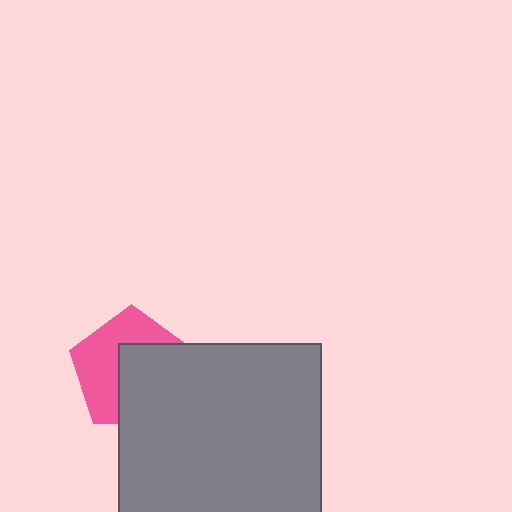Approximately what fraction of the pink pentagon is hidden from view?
Roughly 51% of the pink pentagon is hidden behind the gray square.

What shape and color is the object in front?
The object in front is a gray square.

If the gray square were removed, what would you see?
You would see the complete pink pentagon.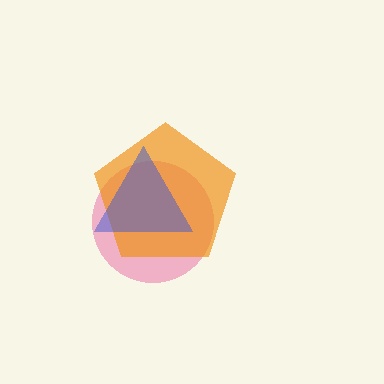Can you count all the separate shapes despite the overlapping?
Yes, there are 3 separate shapes.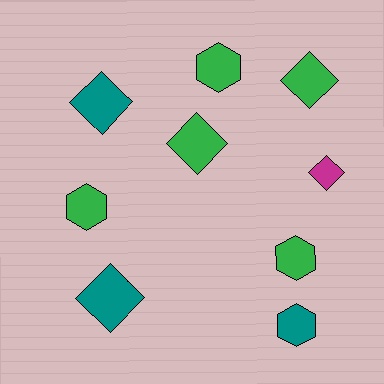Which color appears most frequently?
Green, with 5 objects.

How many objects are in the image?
There are 9 objects.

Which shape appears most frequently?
Diamond, with 5 objects.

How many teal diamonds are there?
There are 2 teal diamonds.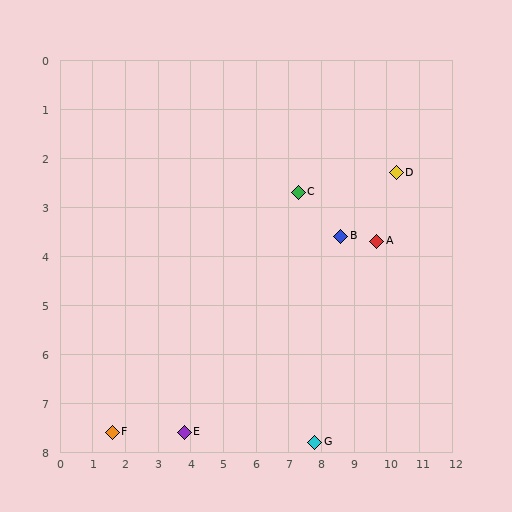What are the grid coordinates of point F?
Point F is at approximately (1.6, 7.6).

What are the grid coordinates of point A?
Point A is at approximately (9.7, 3.7).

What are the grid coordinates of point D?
Point D is at approximately (10.3, 2.3).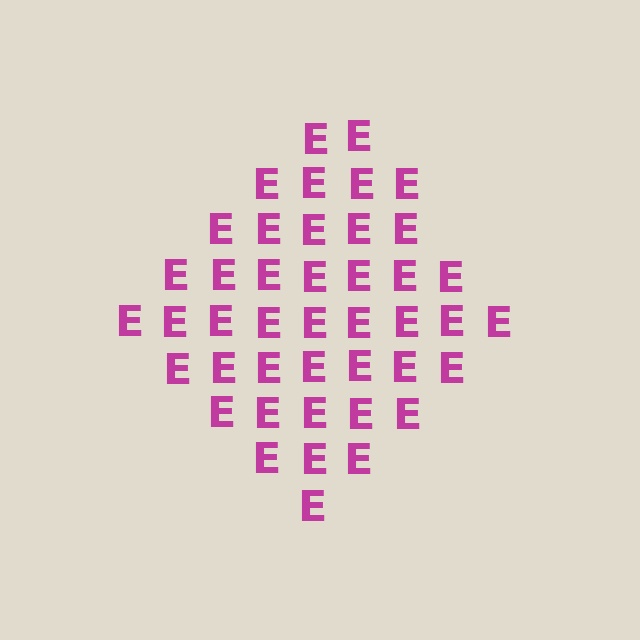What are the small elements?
The small elements are letter E's.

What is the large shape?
The large shape is a diamond.